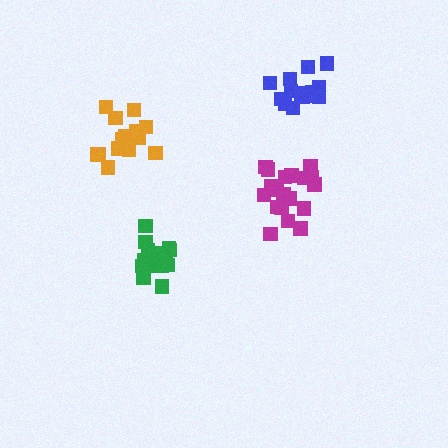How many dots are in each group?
Group 1: 16 dots, Group 2: 19 dots, Group 3: 16 dots, Group 4: 17 dots (68 total).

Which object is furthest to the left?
The orange cluster is leftmost.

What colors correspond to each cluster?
The clusters are colored: green, magenta, blue, orange.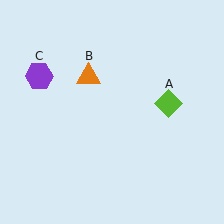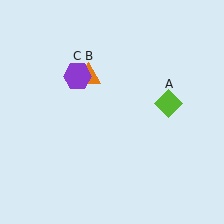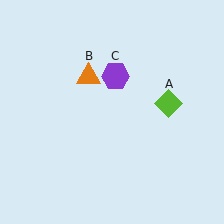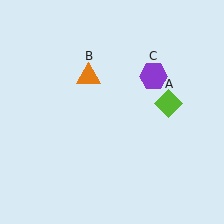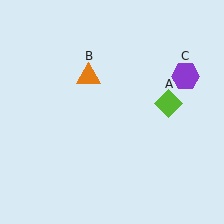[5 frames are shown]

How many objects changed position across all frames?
1 object changed position: purple hexagon (object C).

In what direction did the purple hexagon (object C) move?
The purple hexagon (object C) moved right.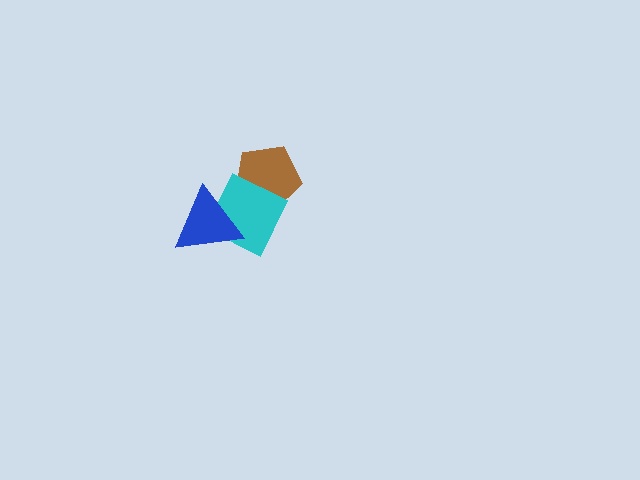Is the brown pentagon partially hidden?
Yes, it is partially covered by another shape.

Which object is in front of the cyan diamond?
The blue triangle is in front of the cyan diamond.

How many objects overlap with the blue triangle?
1 object overlaps with the blue triangle.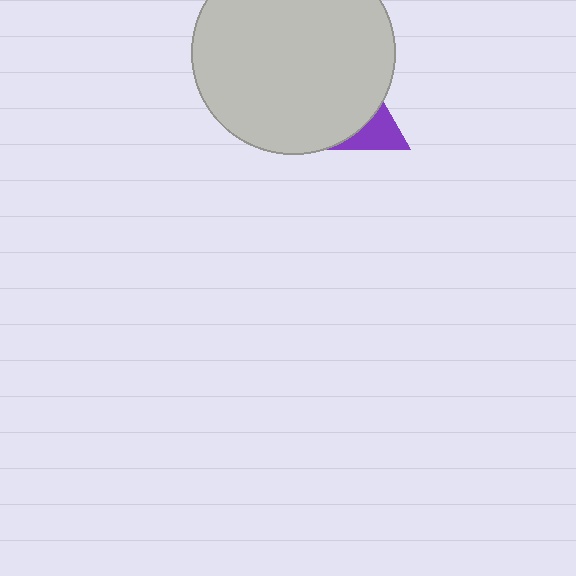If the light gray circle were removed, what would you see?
You would see the complete purple triangle.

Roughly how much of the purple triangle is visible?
A small part of it is visible (roughly 33%).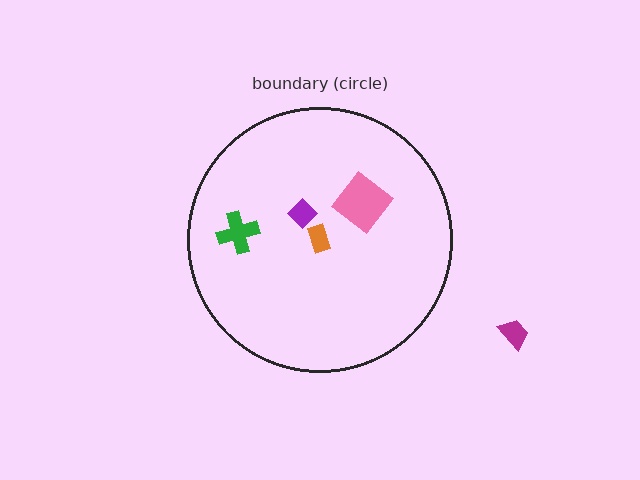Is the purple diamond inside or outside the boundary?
Inside.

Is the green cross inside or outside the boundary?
Inside.